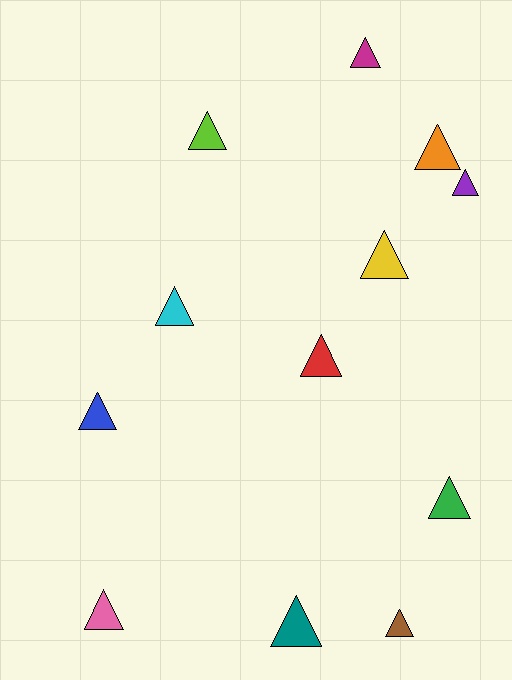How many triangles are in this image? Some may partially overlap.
There are 12 triangles.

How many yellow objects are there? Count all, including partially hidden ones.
There is 1 yellow object.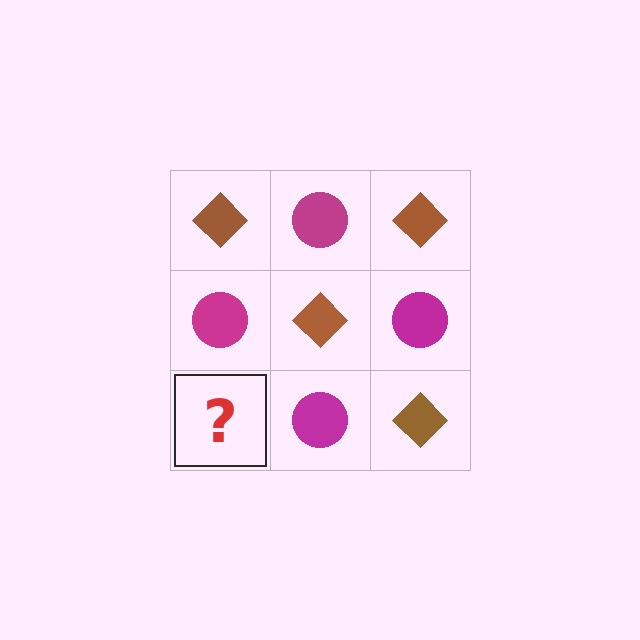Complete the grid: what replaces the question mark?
The question mark should be replaced with a brown diamond.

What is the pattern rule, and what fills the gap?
The rule is that it alternates brown diamond and magenta circle in a checkerboard pattern. The gap should be filled with a brown diamond.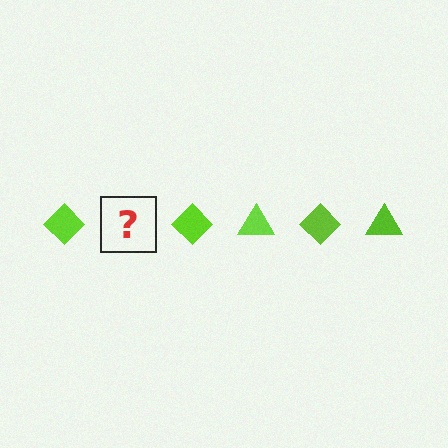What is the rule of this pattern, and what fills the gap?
The rule is that the pattern cycles through diamond, triangle shapes in lime. The gap should be filled with a lime triangle.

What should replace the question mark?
The question mark should be replaced with a lime triangle.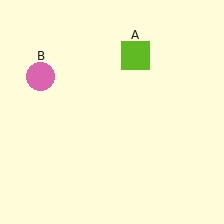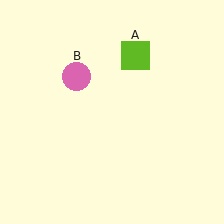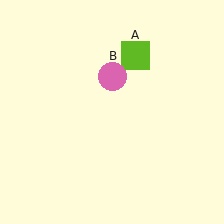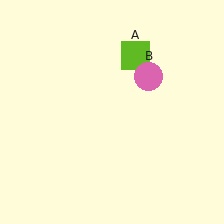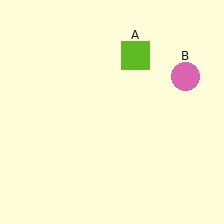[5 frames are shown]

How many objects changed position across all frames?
1 object changed position: pink circle (object B).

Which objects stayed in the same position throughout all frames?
Lime square (object A) remained stationary.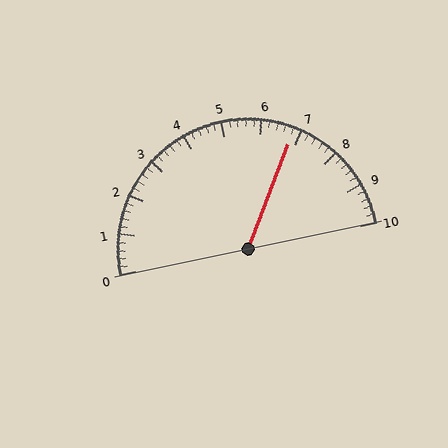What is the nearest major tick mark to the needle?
The nearest major tick mark is 7.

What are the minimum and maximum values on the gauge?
The gauge ranges from 0 to 10.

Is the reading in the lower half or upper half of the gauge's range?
The reading is in the upper half of the range (0 to 10).